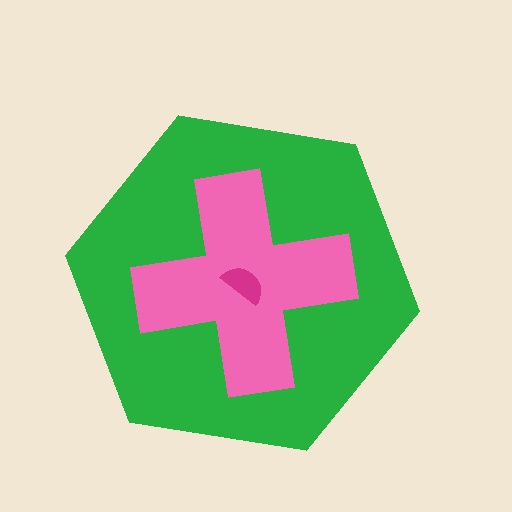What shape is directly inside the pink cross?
The magenta semicircle.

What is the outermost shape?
The green hexagon.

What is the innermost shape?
The magenta semicircle.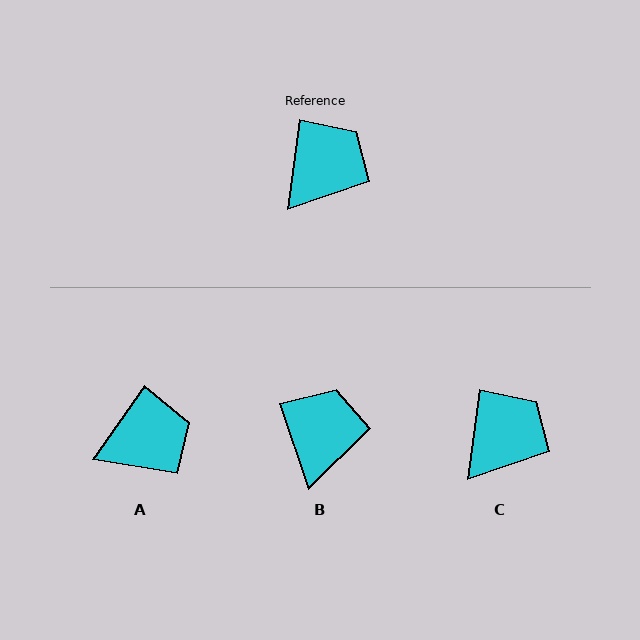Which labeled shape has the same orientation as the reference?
C.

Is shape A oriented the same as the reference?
No, it is off by about 27 degrees.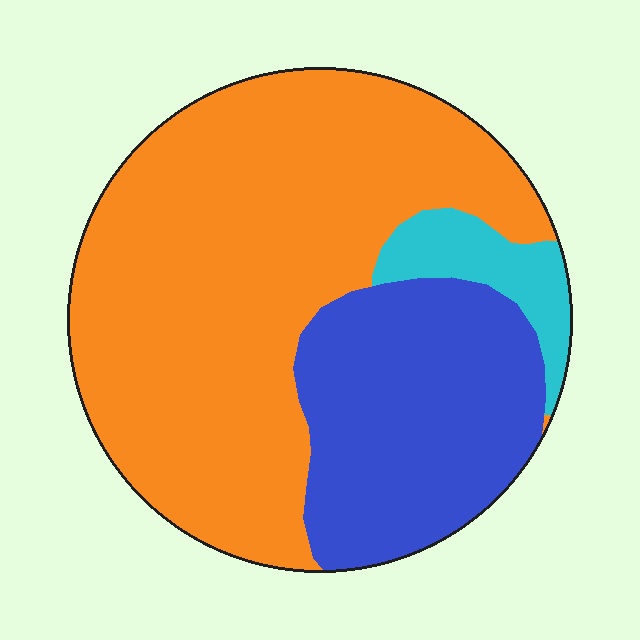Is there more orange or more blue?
Orange.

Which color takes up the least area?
Cyan, at roughly 5%.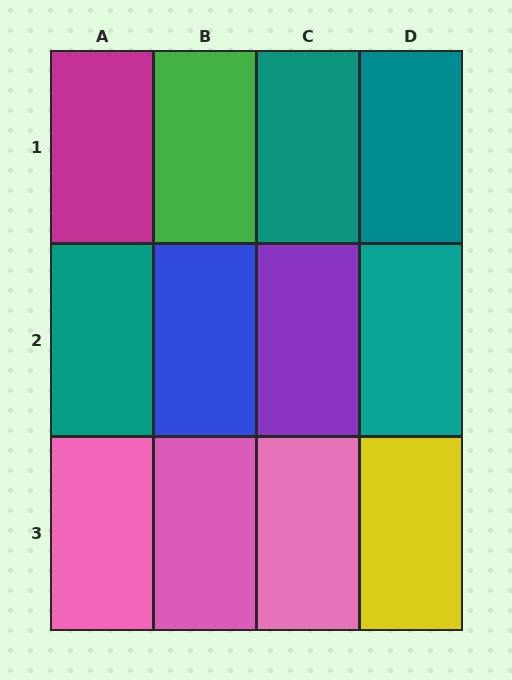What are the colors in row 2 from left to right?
Teal, blue, purple, teal.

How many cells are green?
1 cell is green.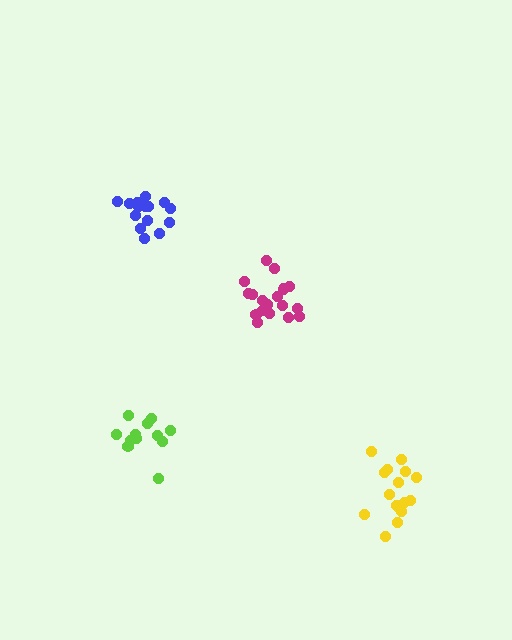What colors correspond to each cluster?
The clusters are colored: blue, magenta, lime, yellow.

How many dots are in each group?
Group 1: 15 dots, Group 2: 18 dots, Group 3: 12 dots, Group 4: 16 dots (61 total).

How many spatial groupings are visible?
There are 4 spatial groupings.